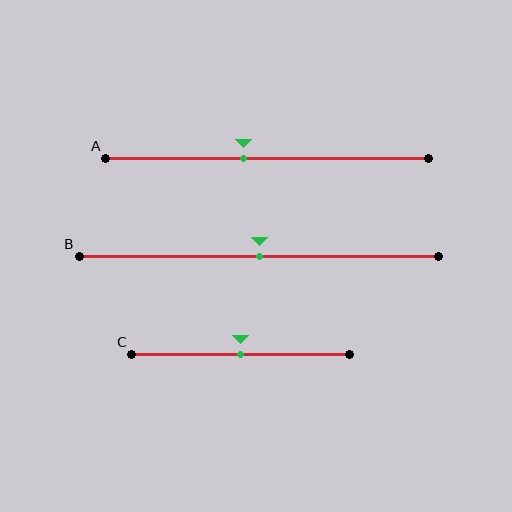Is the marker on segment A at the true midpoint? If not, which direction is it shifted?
No, the marker on segment A is shifted to the left by about 7% of the segment length.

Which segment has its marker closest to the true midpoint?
Segment B has its marker closest to the true midpoint.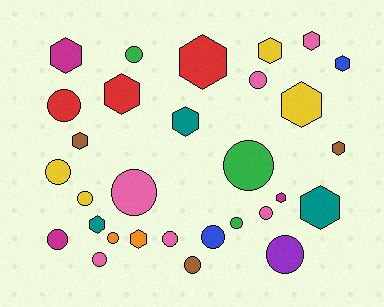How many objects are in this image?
There are 30 objects.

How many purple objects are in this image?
There is 1 purple object.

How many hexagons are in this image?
There are 14 hexagons.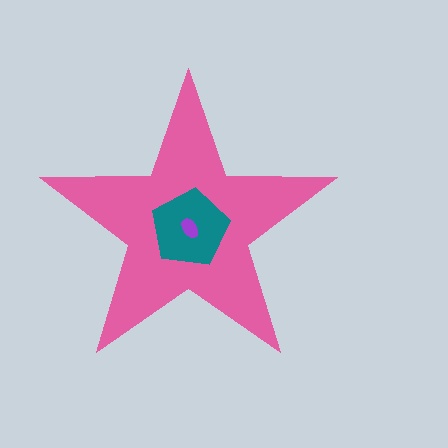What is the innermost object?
The purple ellipse.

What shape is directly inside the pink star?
The teal pentagon.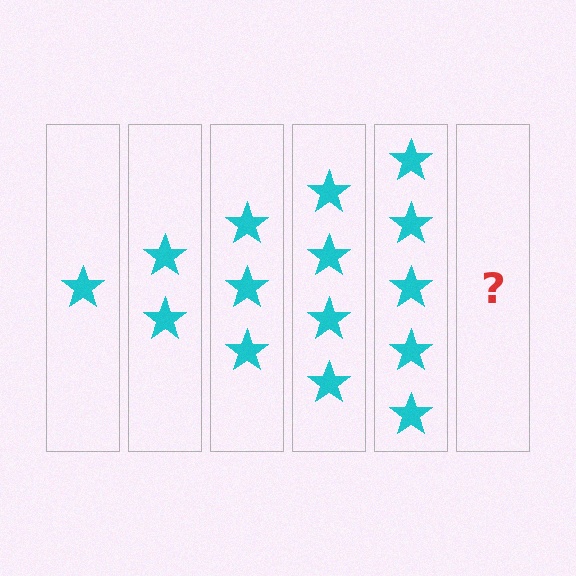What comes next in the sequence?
The next element should be 6 stars.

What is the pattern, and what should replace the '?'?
The pattern is that each step adds one more star. The '?' should be 6 stars.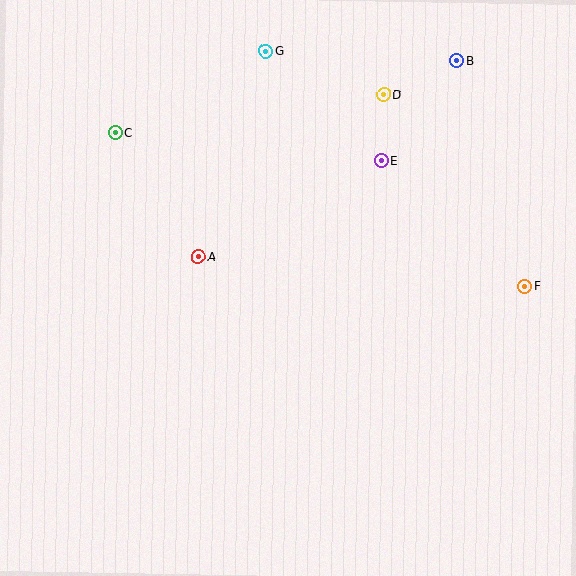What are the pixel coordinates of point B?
Point B is at (457, 61).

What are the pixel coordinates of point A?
Point A is at (198, 257).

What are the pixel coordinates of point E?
Point E is at (381, 160).